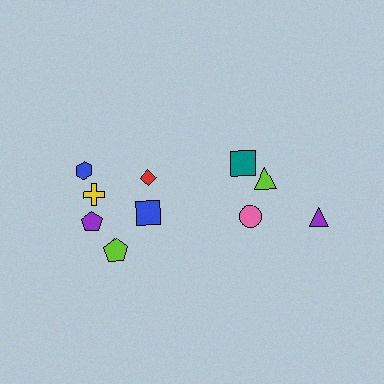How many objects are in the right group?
There are 4 objects.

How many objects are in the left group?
There are 6 objects.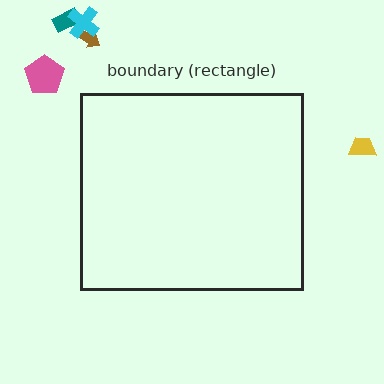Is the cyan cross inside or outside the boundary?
Outside.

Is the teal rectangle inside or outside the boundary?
Outside.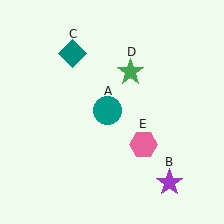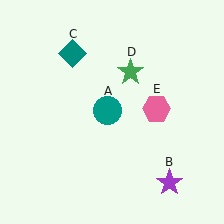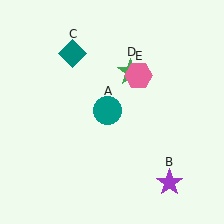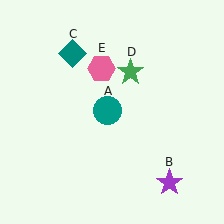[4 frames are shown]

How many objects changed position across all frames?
1 object changed position: pink hexagon (object E).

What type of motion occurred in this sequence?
The pink hexagon (object E) rotated counterclockwise around the center of the scene.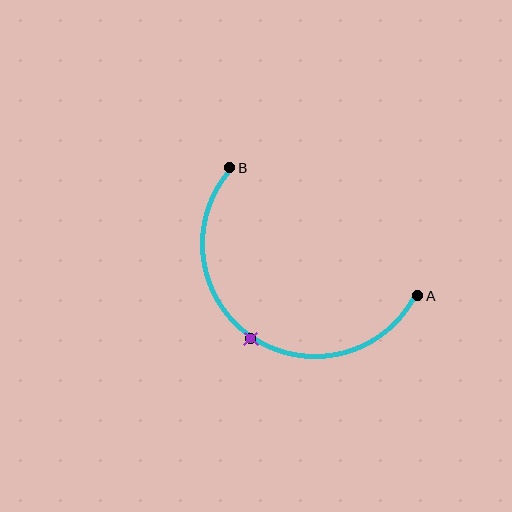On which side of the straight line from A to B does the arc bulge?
The arc bulges below and to the left of the straight line connecting A and B.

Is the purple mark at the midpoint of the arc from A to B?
Yes. The purple mark lies on the arc at equal arc-length from both A and B — it is the arc midpoint.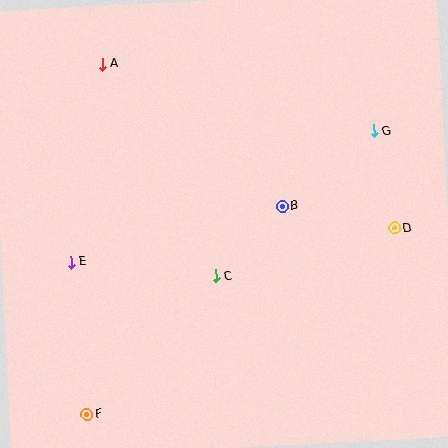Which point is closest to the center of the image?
Point C at (216, 276) is closest to the center.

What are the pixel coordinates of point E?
Point E is at (71, 262).